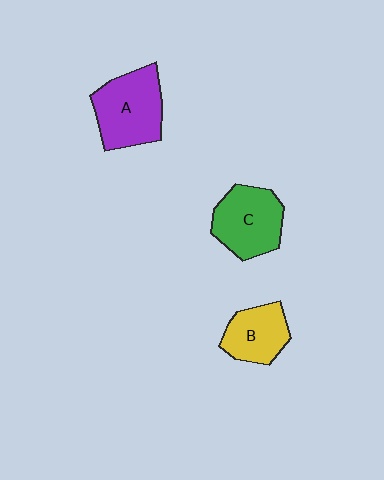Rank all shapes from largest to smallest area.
From largest to smallest: A (purple), C (green), B (yellow).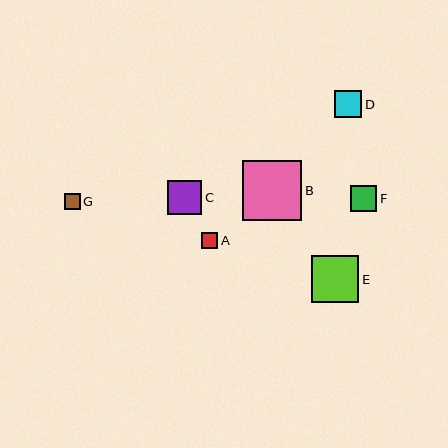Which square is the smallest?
Square G is the smallest with a size of approximately 16 pixels.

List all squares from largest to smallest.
From largest to smallest: B, E, C, D, F, A, G.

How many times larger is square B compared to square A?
Square B is approximately 3.7 times the size of square A.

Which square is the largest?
Square B is the largest with a size of approximately 60 pixels.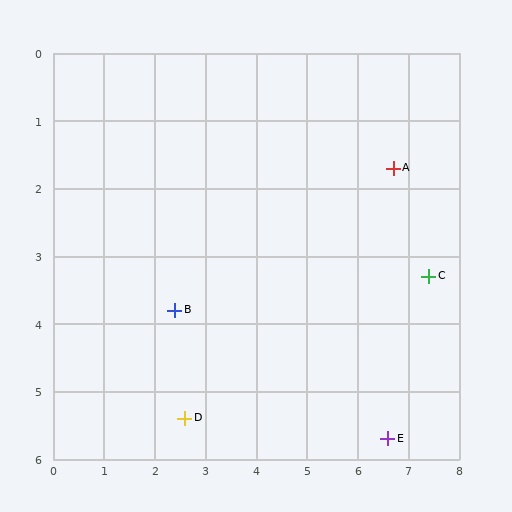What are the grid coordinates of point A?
Point A is at approximately (6.7, 1.7).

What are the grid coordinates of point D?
Point D is at approximately (2.6, 5.4).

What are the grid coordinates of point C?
Point C is at approximately (7.4, 3.3).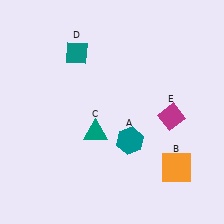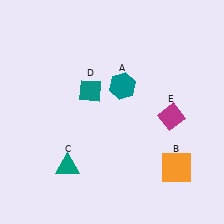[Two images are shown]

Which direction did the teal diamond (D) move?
The teal diamond (D) moved down.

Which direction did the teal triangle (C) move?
The teal triangle (C) moved down.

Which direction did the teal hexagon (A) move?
The teal hexagon (A) moved up.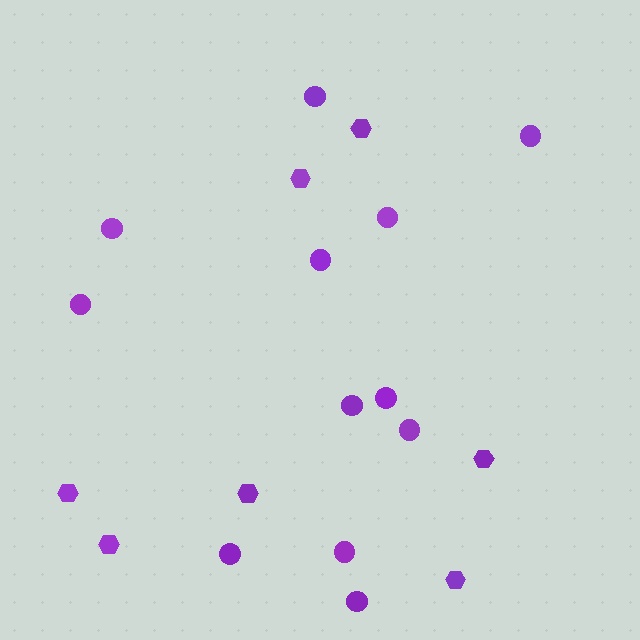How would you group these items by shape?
There are 2 groups: one group of circles (12) and one group of hexagons (7).